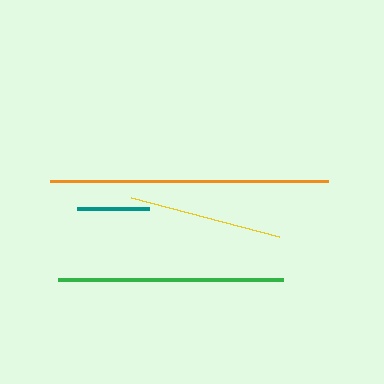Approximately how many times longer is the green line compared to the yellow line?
The green line is approximately 1.5 times the length of the yellow line.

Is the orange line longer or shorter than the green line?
The orange line is longer than the green line.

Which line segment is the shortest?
The teal line is the shortest at approximately 72 pixels.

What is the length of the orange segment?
The orange segment is approximately 278 pixels long.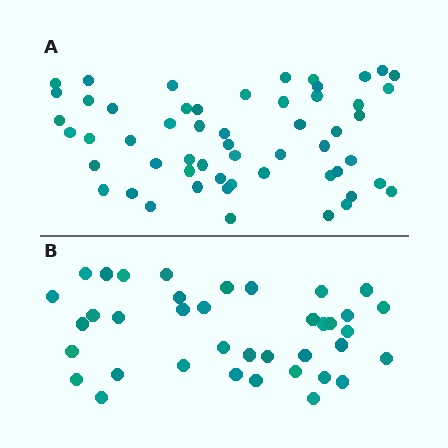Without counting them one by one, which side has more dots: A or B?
Region A (the top region) has more dots.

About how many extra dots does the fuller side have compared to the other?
Region A has approximately 15 more dots than region B.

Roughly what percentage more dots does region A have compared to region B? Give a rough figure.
About 45% more.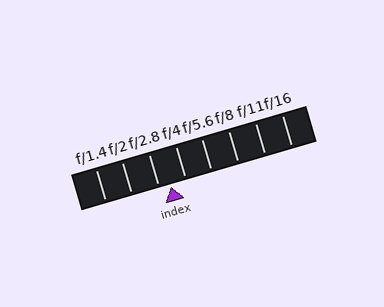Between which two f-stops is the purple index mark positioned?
The index mark is between f/2.8 and f/4.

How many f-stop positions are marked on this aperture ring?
There are 8 f-stop positions marked.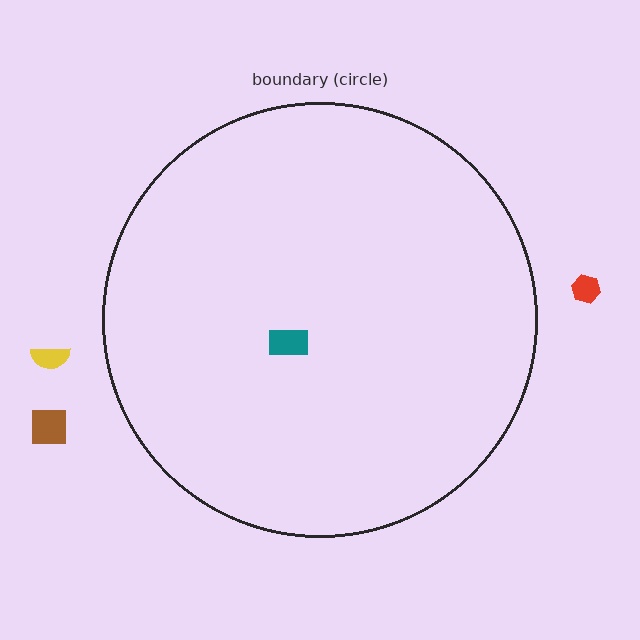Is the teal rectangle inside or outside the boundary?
Inside.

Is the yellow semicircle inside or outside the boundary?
Outside.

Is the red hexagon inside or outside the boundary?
Outside.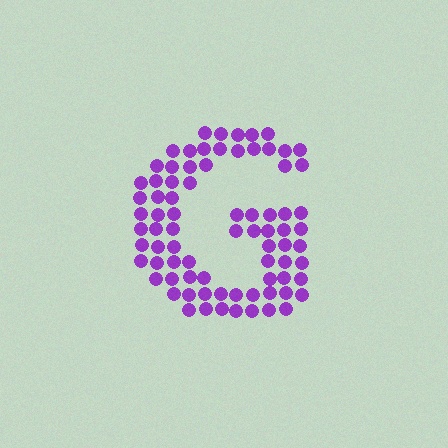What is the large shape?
The large shape is the letter G.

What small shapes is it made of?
It is made of small circles.